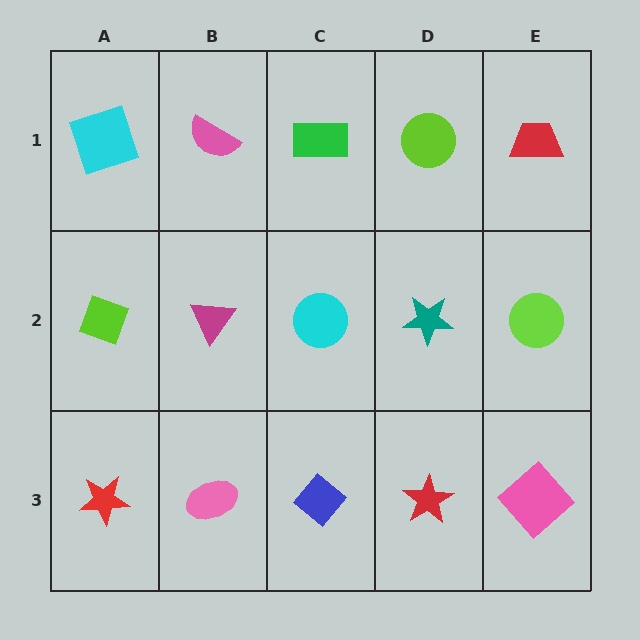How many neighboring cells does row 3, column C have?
3.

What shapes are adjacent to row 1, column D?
A teal star (row 2, column D), a green rectangle (row 1, column C), a red trapezoid (row 1, column E).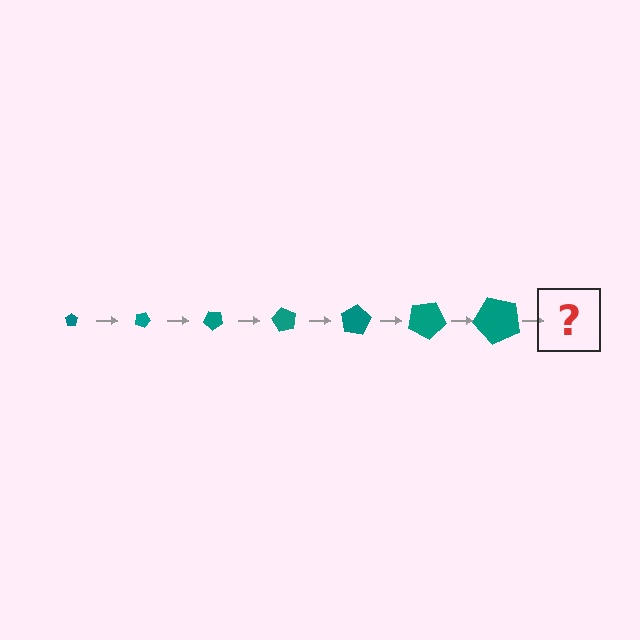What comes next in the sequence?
The next element should be a pentagon, larger than the previous one and rotated 140 degrees from the start.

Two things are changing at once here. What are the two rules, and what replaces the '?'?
The two rules are that the pentagon grows larger each step and it rotates 20 degrees each step. The '?' should be a pentagon, larger than the previous one and rotated 140 degrees from the start.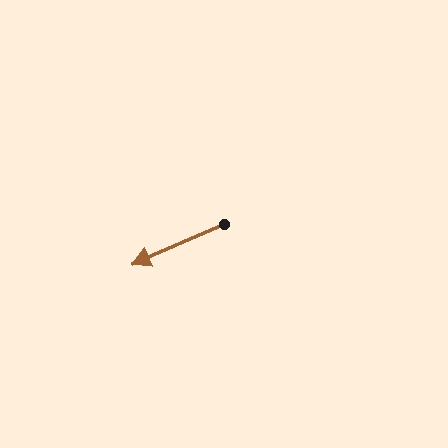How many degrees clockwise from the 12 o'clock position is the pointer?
Approximately 247 degrees.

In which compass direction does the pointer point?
Southwest.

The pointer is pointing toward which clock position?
Roughly 8 o'clock.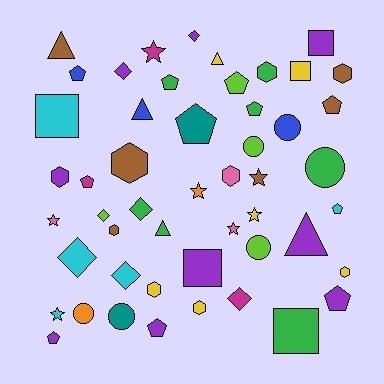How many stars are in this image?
There are 7 stars.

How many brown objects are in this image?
There are 6 brown objects.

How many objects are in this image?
There are 50 objects.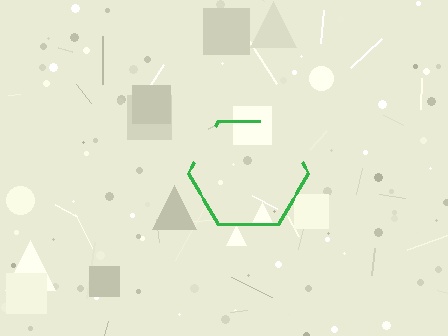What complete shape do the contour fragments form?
The contour fragments form a hexagon.